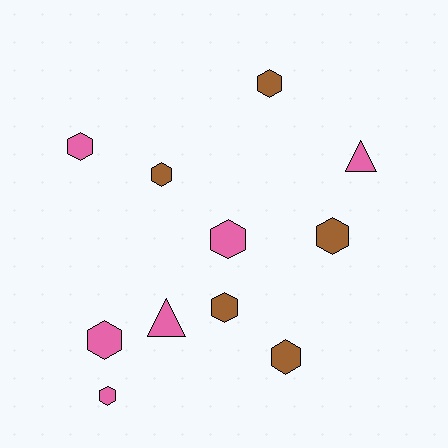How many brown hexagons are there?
There are 5 brown hexagons.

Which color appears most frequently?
Pink, with 6 objects.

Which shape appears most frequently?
Hexagon, with 9 objects.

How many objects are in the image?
There are 11 objects.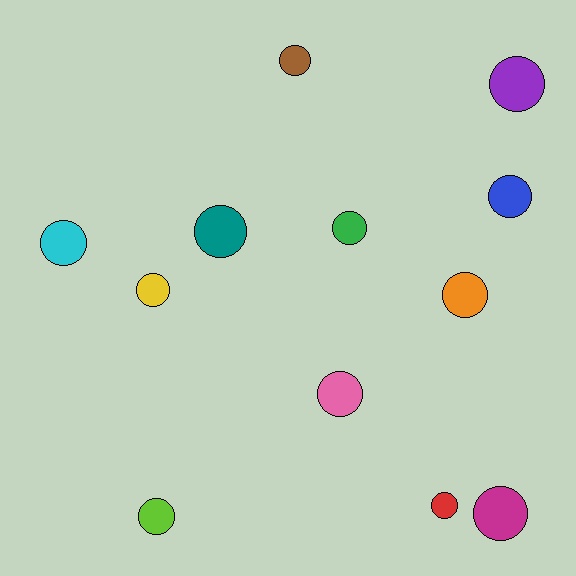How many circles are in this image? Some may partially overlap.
There are 12 circles.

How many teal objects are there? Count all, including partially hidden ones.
There is 1 teal object.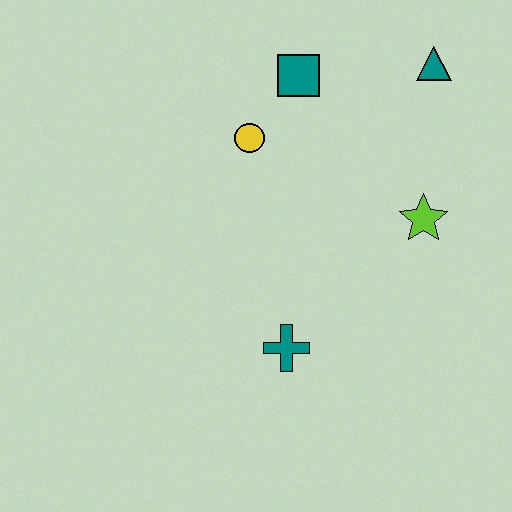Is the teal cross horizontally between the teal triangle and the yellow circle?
Yes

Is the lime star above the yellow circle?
No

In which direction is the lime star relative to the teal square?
The lime star is below the teal square.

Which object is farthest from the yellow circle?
The teal cross is farthest from the yellow circle.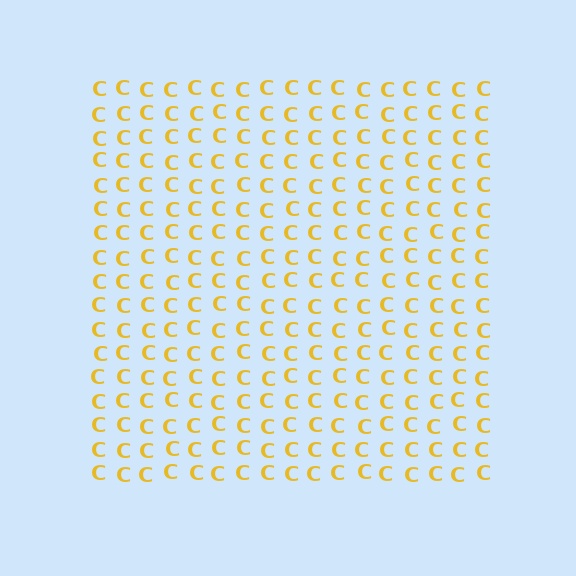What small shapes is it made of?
It is made of small letter C's.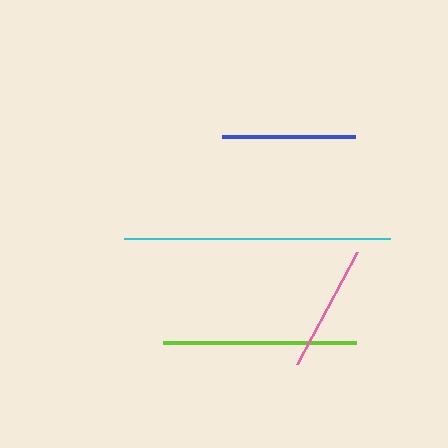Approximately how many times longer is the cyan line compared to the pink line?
The cyan line is approximately 2.1 times the length of the pink line.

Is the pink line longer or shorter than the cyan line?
The cyan line is longer than the pink line.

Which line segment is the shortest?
The pink line is the shortest at approximately 128 pixels.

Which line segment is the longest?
The cyan line is the longest at approximately 266 pixels.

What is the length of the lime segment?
The lime segment is approximately 193 pixels long.